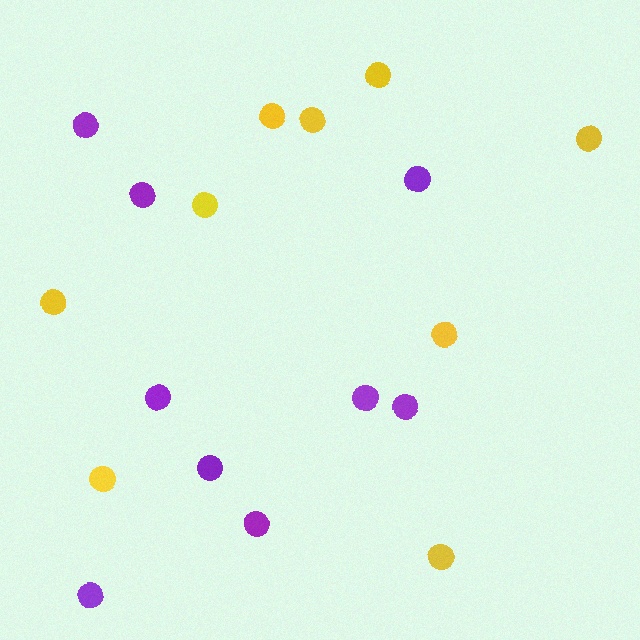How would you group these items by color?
There are 2 groups: one group of purple circles (9) and one group of yellow circles (9).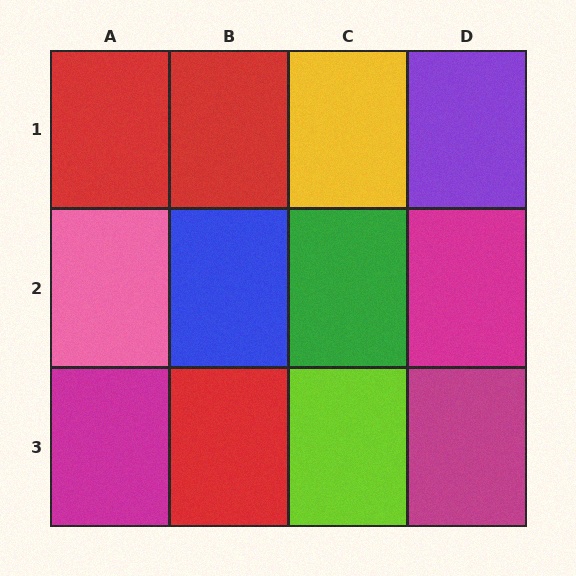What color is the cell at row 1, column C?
Yellow.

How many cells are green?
1 cell is green.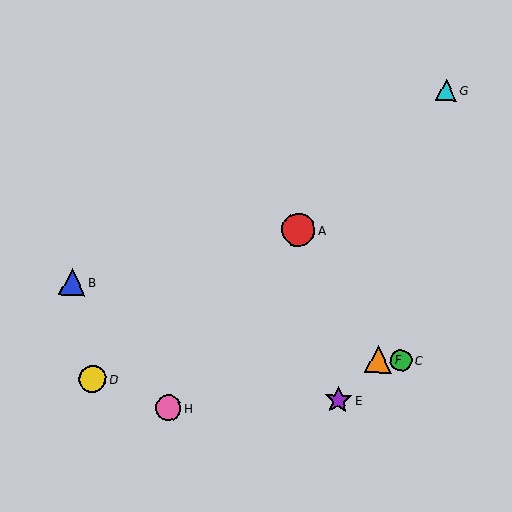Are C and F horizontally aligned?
Yes, both are at y≈361.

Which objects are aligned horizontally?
Objects C, F are aligned horizontally.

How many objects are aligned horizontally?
2 objects (C, F) are aligned horizontally.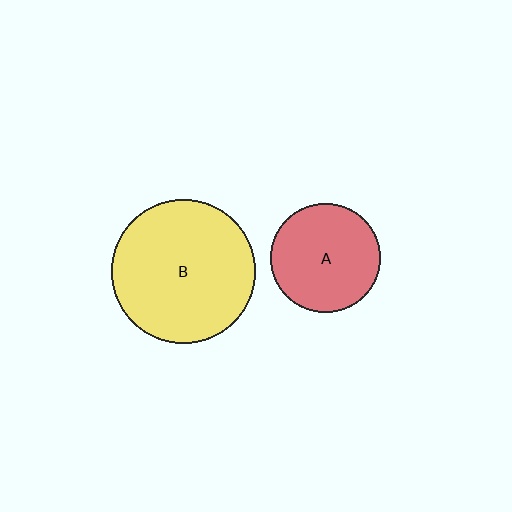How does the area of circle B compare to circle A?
Approximately 1.7 times.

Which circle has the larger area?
Circle B (yellow).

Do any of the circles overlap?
No, none of the circles overlap.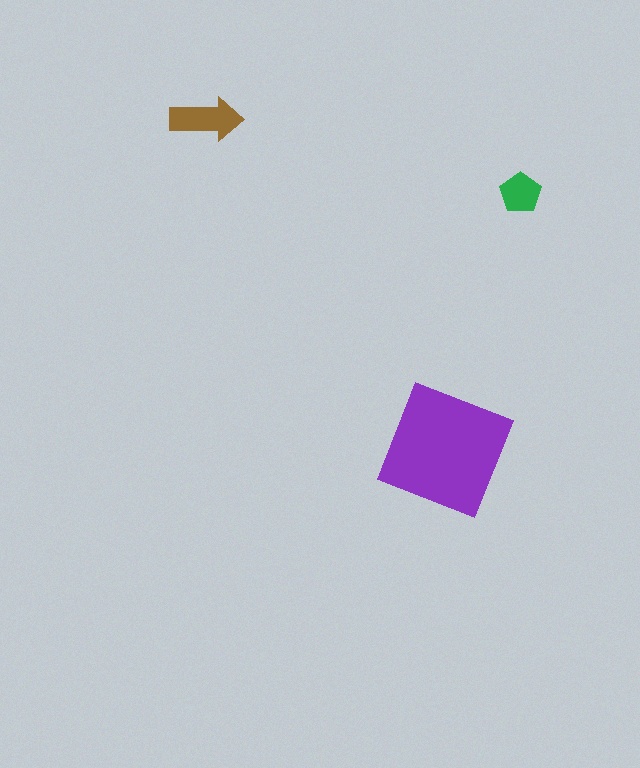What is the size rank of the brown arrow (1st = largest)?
2nd.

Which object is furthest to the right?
The green pentagon is rightmost.